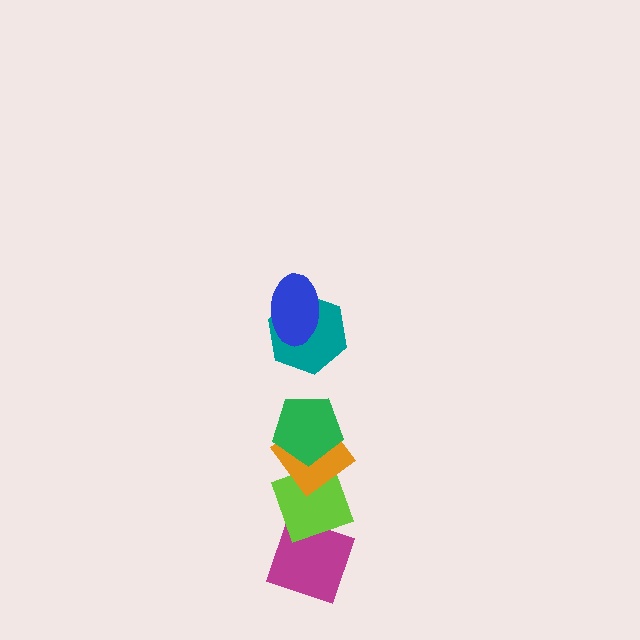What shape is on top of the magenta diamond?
The lime diamond is on top of the magenta diamond.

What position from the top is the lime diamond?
The lime diamond is 5th from the top.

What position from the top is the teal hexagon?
The teal hexagon is 2nd from the top.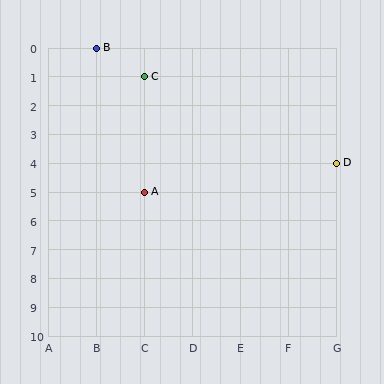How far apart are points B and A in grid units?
Points B and A are 1 column and 5 rows apart (about 5.1 grid units diagonally).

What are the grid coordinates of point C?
Point C is at grid coordinates (C, 1).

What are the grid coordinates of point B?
Point B is at grid coordinates (B, 0).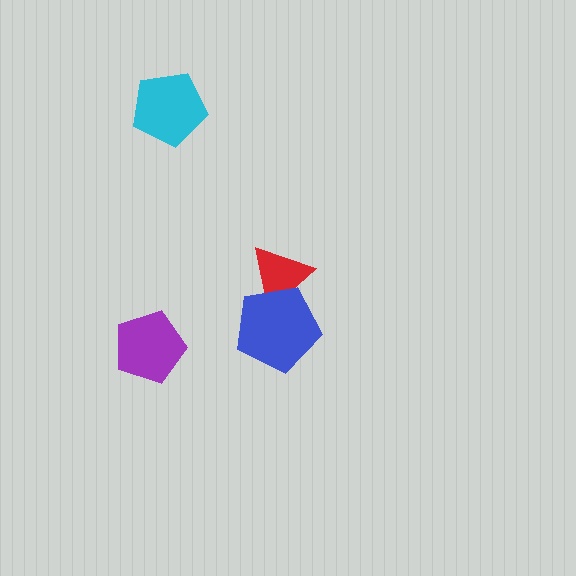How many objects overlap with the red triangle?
1 object overlaps with the red triangle.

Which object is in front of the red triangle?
The blue pentagon is in front of the red triangle.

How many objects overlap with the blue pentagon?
1 object overlaps with the blue pentagon.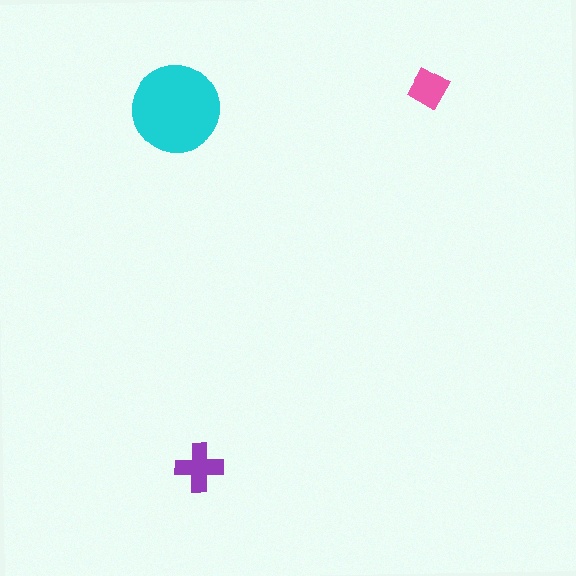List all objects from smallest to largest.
The pink square, the purple cross, the cyan circle.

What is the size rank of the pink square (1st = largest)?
3rd.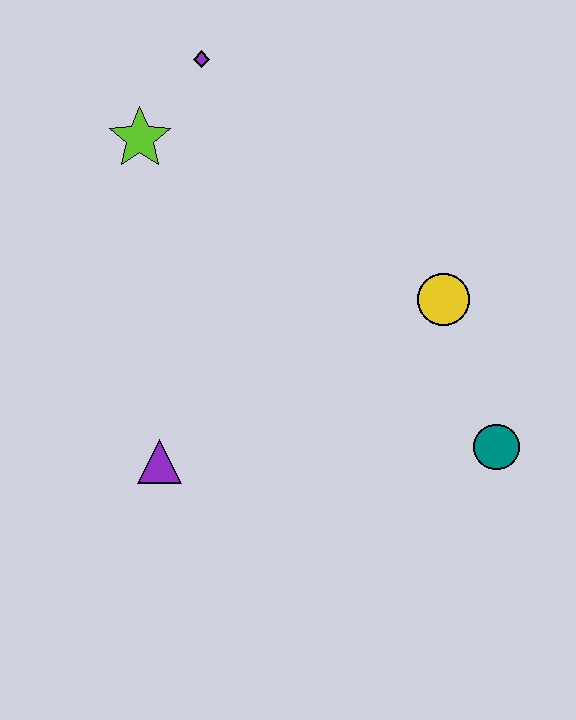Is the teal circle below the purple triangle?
No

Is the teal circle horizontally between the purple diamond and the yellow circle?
No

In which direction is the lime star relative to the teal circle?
The lime star is to the left of the teal circle.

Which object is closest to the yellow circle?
The teal circle is closest to the yellow circle.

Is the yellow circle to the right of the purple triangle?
Yes